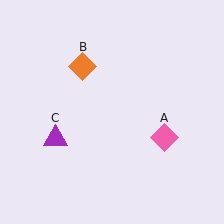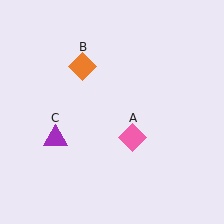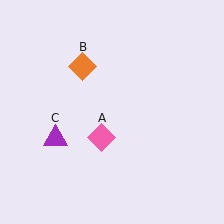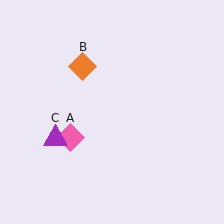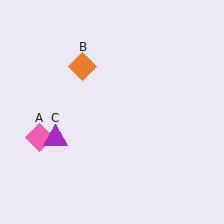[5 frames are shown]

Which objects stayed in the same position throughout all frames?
Orange diamond (object B) and purple triangle (object C) remained stationary.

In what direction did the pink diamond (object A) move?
The pink diamond (object A) moved left.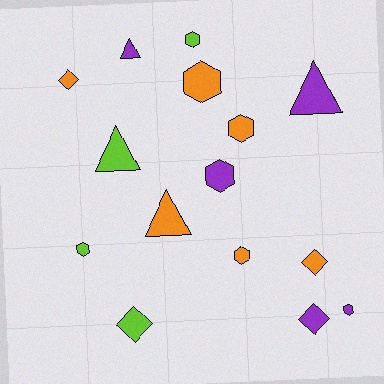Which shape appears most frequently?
Hexagon, with 7 objects.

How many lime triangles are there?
There is 1 lime triangle.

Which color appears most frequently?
Orange, with 6 objects.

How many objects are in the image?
There are 15 objects.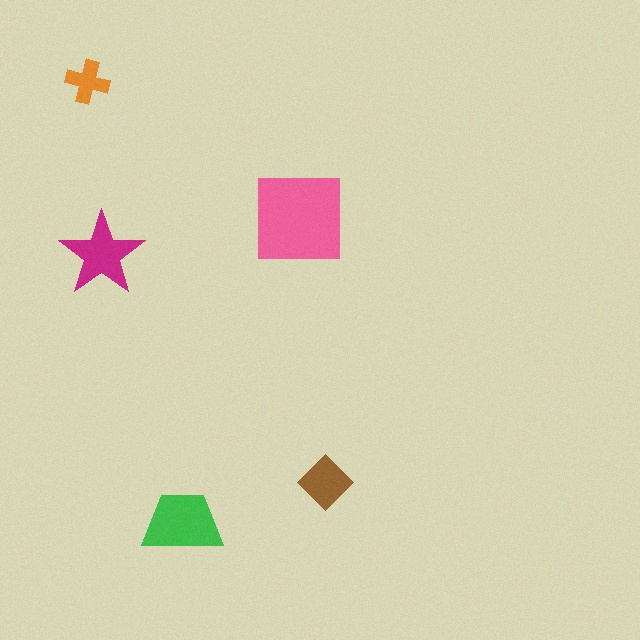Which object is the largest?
The pink square.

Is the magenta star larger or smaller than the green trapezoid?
Smaller.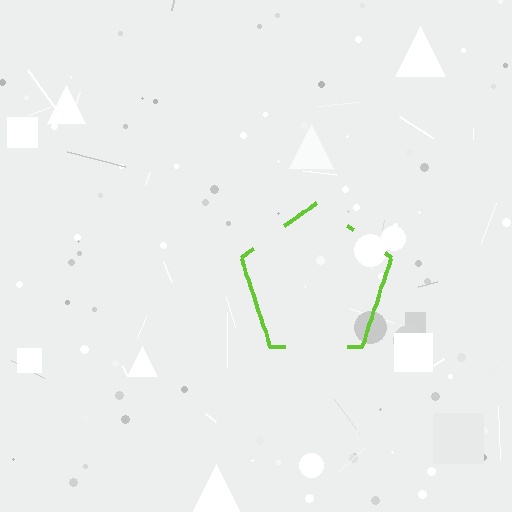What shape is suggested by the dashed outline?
The dashed outline suggests a pentagon.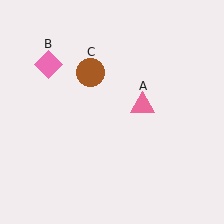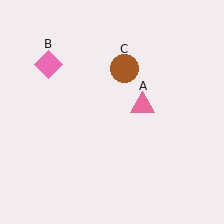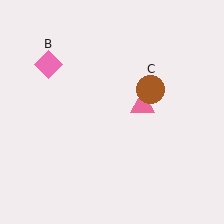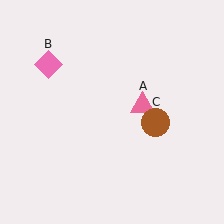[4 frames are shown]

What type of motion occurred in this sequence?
The brown circle (object C) rotated clockwise around the center of the scene.